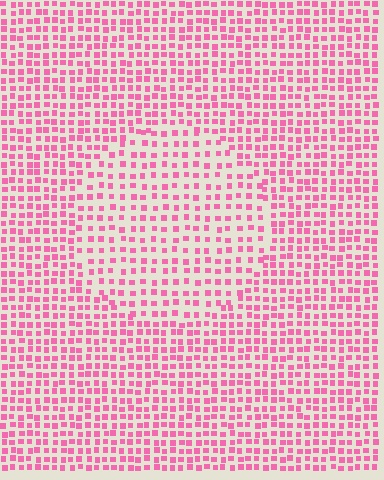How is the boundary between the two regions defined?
The boundary is defined by a change in element density (approximately 1.6x ratio). All elements are the same color, size, and shape.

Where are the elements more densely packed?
The elements are more densely packed outside the circle boundary.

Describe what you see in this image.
The image contains small pink elements arranged at two different densities. A circle-shaped region is visible where the elements are less densely packed than the surrounding area.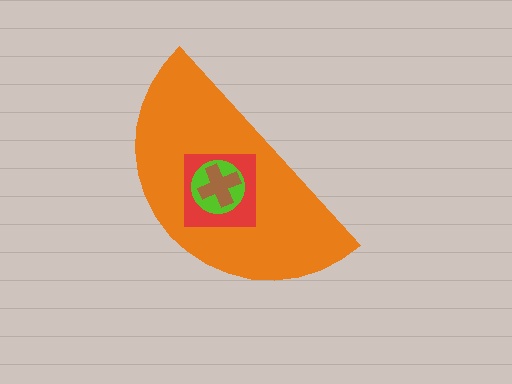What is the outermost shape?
The orange semicircle.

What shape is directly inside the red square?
The lime circle.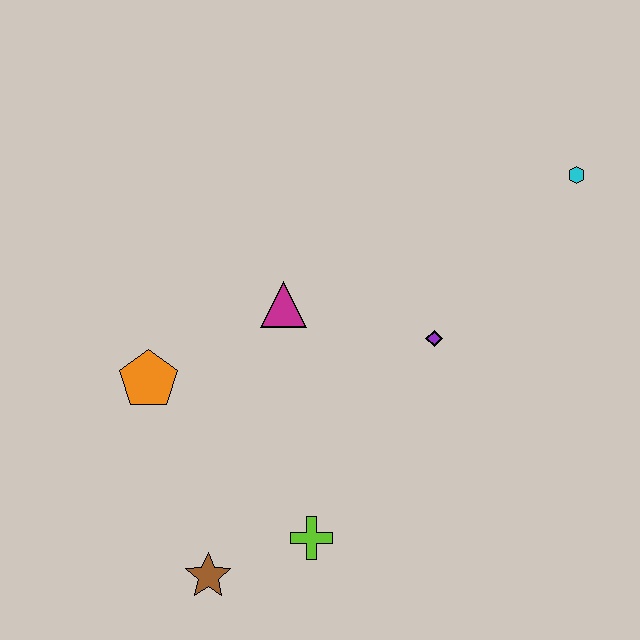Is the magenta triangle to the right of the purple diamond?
No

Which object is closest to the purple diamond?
The magenta triangle is closest to the purple diamond.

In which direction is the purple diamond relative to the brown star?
The purple diamond is above the brown star.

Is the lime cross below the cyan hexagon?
Yes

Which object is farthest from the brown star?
The cyan hexagon is farthest from the brown star.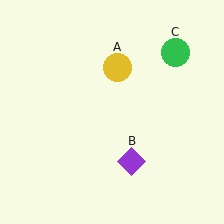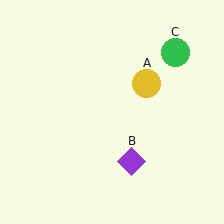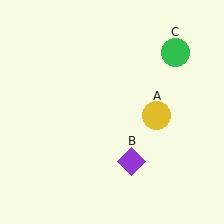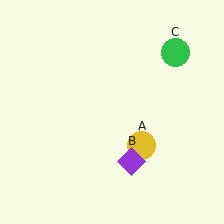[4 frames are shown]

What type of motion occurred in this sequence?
The yellow circle (object A) rotated clockwise around the center of the scene.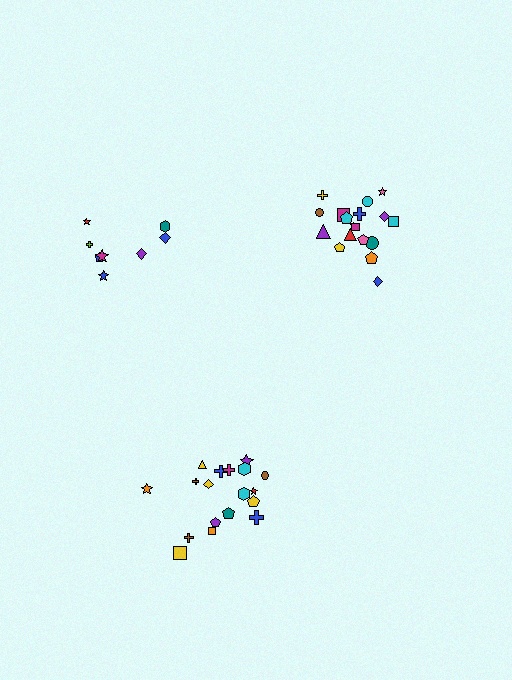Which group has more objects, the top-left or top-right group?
The top-right group.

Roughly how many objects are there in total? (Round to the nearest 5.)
Roughly 45 objects in total.